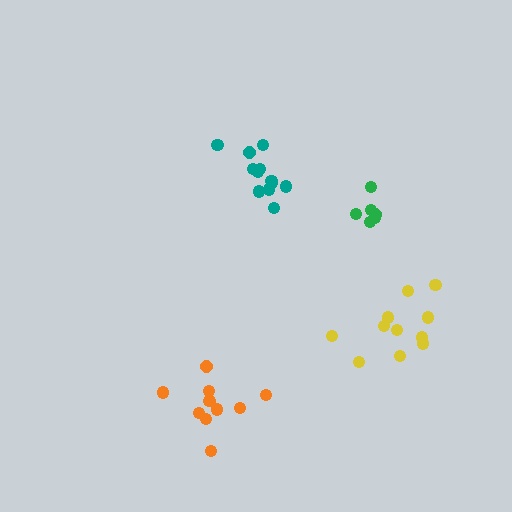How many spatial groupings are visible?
There are 4 spatial groupings.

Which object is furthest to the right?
The yellow cluster is rightmost.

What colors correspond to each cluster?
The clusters are colored: orange, yellow, green, teal.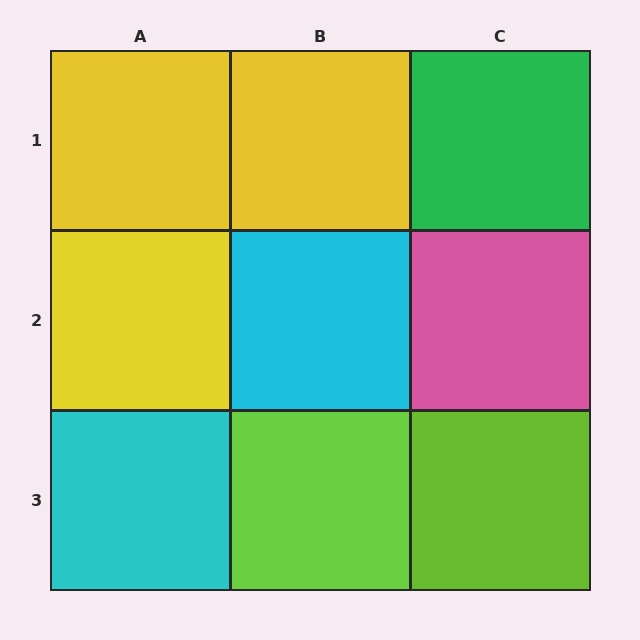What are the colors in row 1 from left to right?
Yellow, yellow, green.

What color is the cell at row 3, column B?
Lime.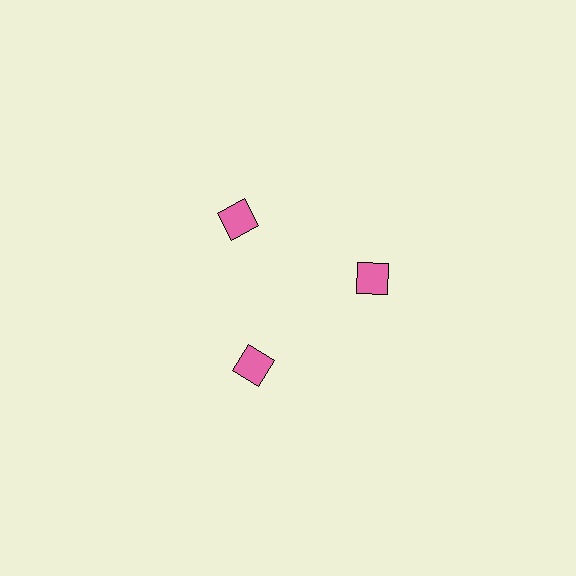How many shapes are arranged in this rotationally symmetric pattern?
There are 3 shapes, arranged in 3 groups of 1.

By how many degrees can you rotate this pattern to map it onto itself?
The pattern maps onto itself every 120 degrees of rotation.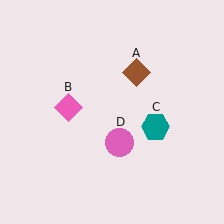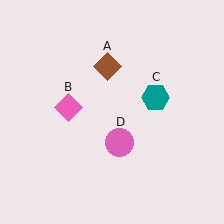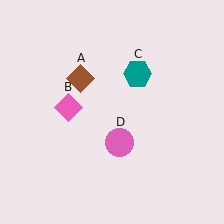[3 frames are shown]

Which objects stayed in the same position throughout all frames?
Pink diamond (object B) and pink circle (object D) remained stationary.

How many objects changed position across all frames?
2 objects changed position: brown diamond (object A), teal hexagon (object C).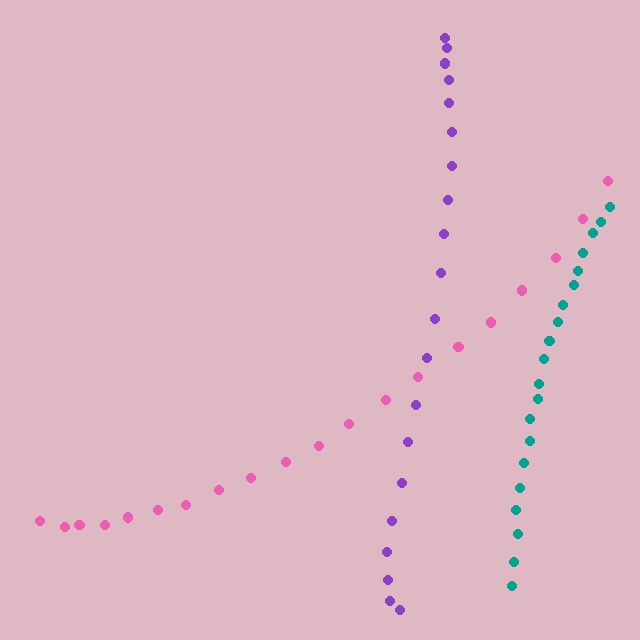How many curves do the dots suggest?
There are 3 distinct paths.